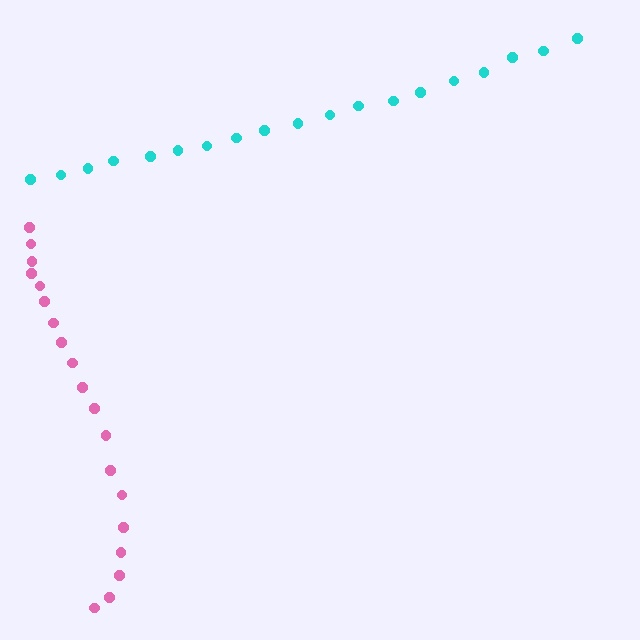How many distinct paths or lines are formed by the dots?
There are 2 distinct paths.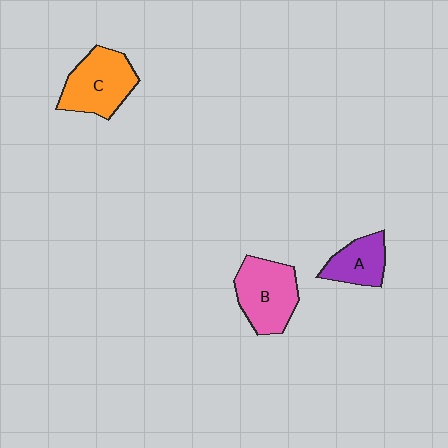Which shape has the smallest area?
Shape A (purple).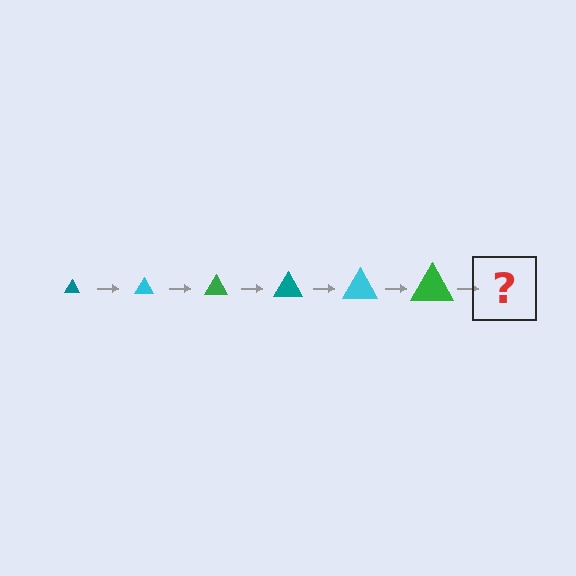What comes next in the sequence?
The next element should be a teal triangle, larger than the previous one.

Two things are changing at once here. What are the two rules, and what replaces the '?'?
The two rules are that the triangle grows larger each step and the color cycles through teal, cyan, and green. The '?' should be a teal triangle, larger than the previous one.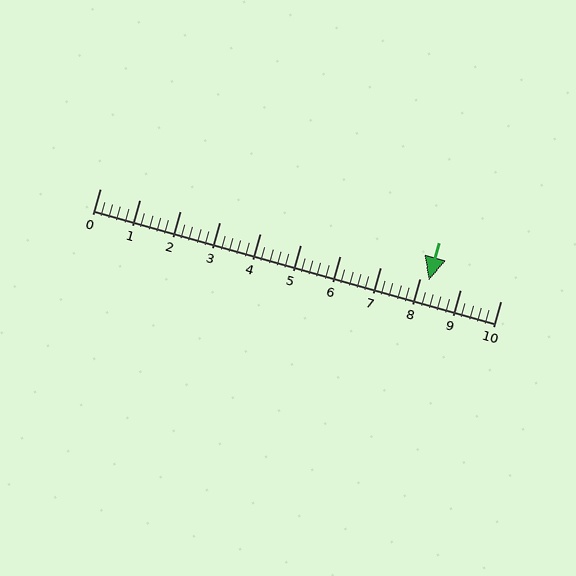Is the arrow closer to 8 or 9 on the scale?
The arrow is closer to 8.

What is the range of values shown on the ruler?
The ruler shows values from 0 to 10.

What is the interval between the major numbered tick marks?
The major tick marks are spaced 1 units apart.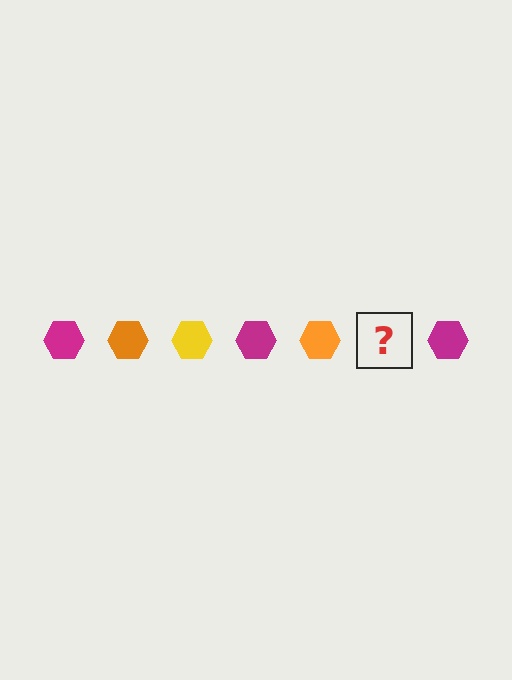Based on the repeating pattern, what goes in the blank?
The blank should be a yellow hexagon.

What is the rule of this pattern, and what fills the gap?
The rule is that the pattern cycles through magenta, orange, yellow hexagons. The gap should be filled with a yellow hexagon.